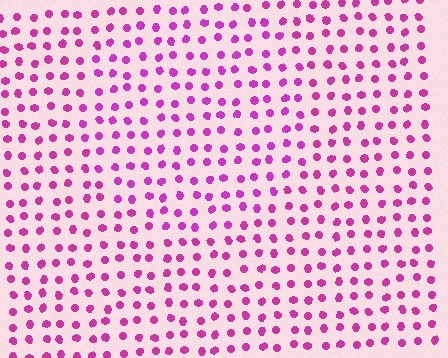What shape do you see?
I see a circle.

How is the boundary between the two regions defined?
The boundary is defined purely by a slight shift in hue (about 13 degrees). Spacing, size, and orientation are identical on both sides.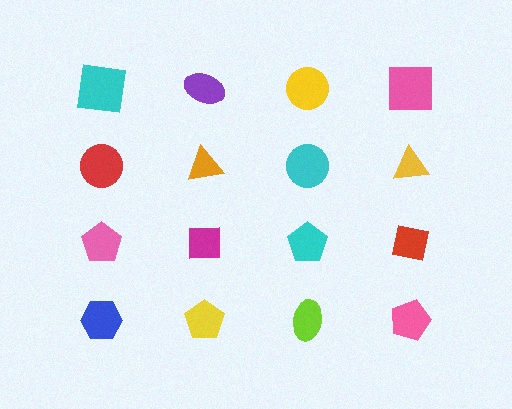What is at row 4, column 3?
A lime ellipse.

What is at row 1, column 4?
A pink square.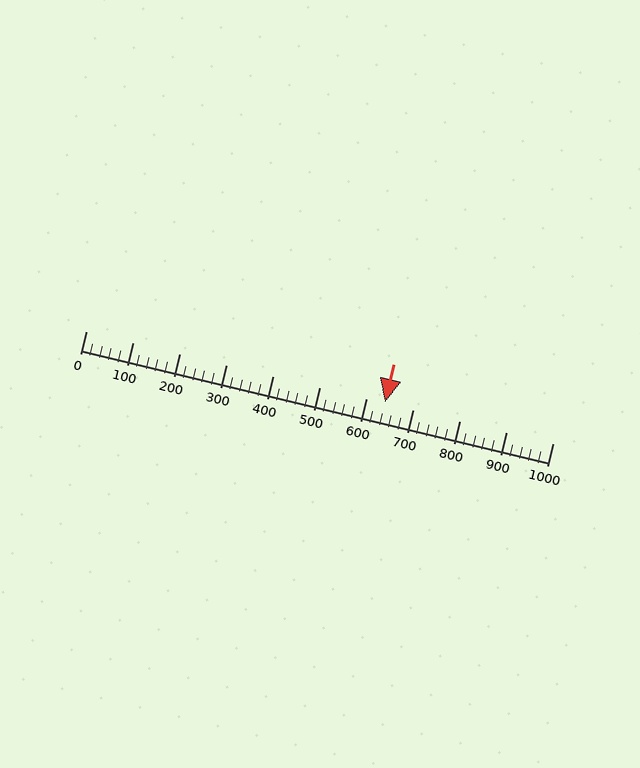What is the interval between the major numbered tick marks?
The major tick marks are spaced 100 units apart.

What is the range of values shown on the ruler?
The ruler shows values from 0 to 1000.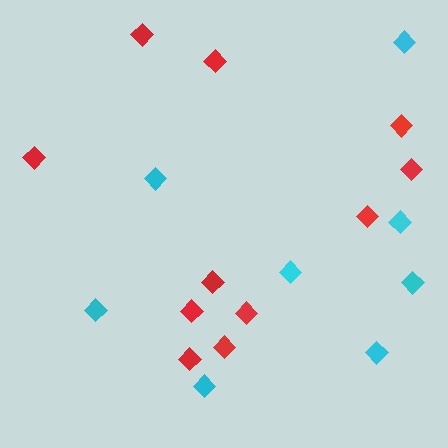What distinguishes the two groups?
There are 2 groups: one group of red diamonds (11) and one group of cyan diamonds (8).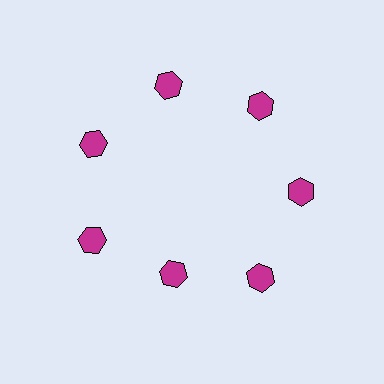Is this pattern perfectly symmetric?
No. The 7 magenta hexagons are arranged in a ring, but one element near the 6 o'clock position is pulled inward toward the center, breaking the 7-fold rotational symmetry.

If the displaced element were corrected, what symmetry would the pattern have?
It would have 7-fold rotational symmetry — the pattern would map onto itself every 51 degrees.